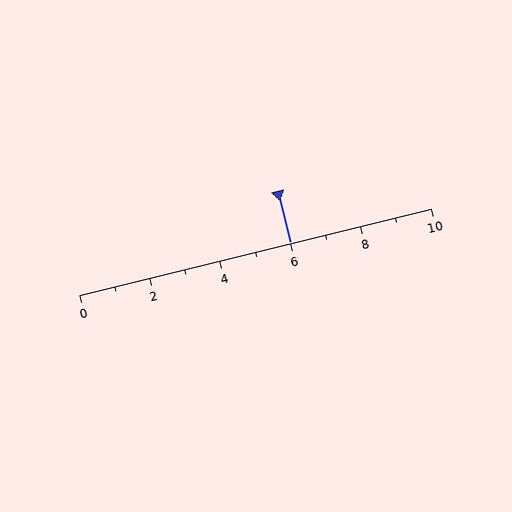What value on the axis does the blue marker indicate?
The marker indicates approximately 6.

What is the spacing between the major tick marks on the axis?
The major ticks are spaced 2 apart.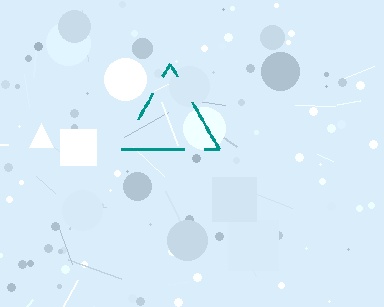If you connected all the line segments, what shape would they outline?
They would outline a triangle.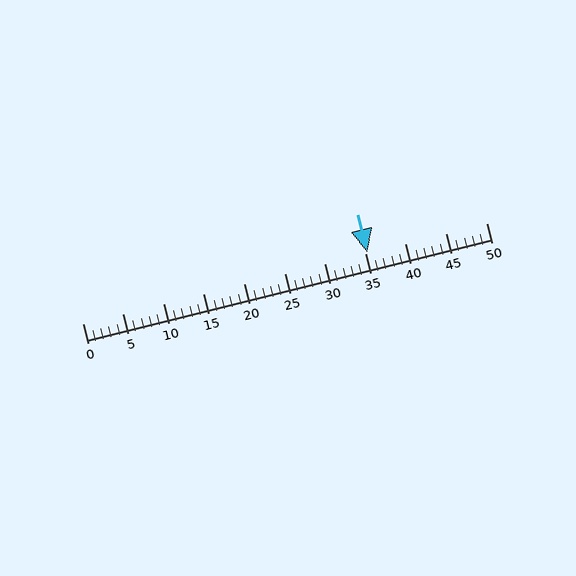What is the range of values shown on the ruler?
The ruler shows values from 0 to 50.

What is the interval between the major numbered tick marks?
The major tick marks are spaced 5 units apart.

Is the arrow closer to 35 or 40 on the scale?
The arrow is closer to 35.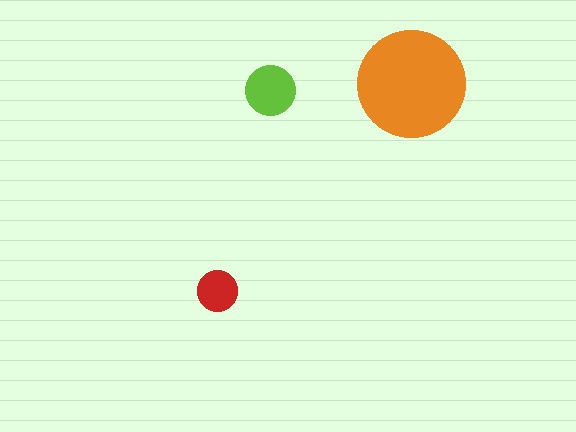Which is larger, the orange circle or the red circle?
The orange one.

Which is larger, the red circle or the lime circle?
The lime one.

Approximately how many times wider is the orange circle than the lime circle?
About 2 times wider.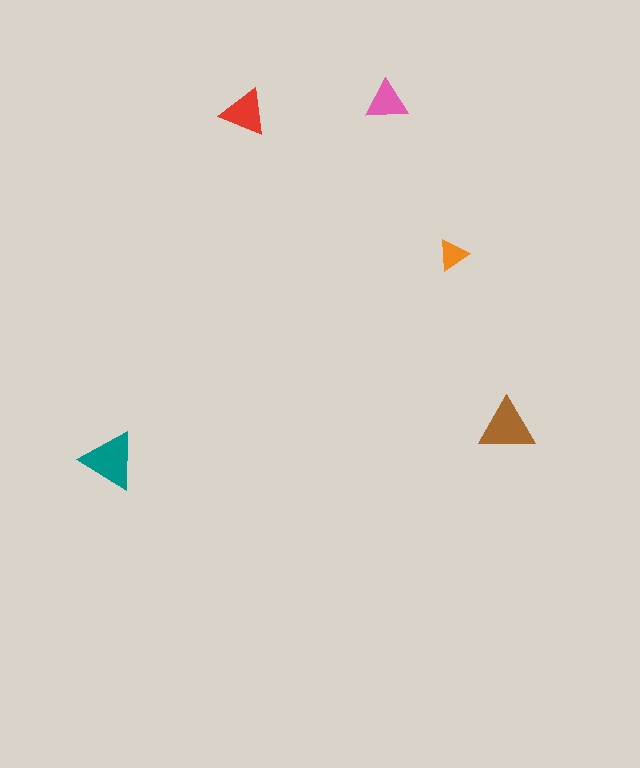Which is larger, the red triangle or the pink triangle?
The red one.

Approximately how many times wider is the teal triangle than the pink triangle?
About 1.5 times wider.